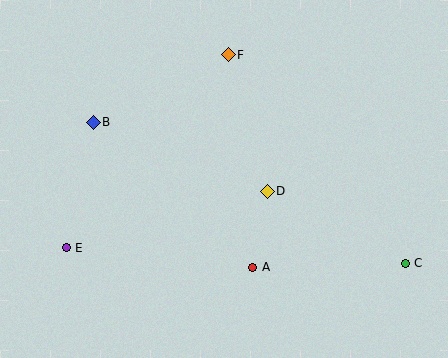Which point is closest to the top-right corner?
Point F is closest to the top-right corner.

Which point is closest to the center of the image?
Point D at (267, 191) is closest to the center.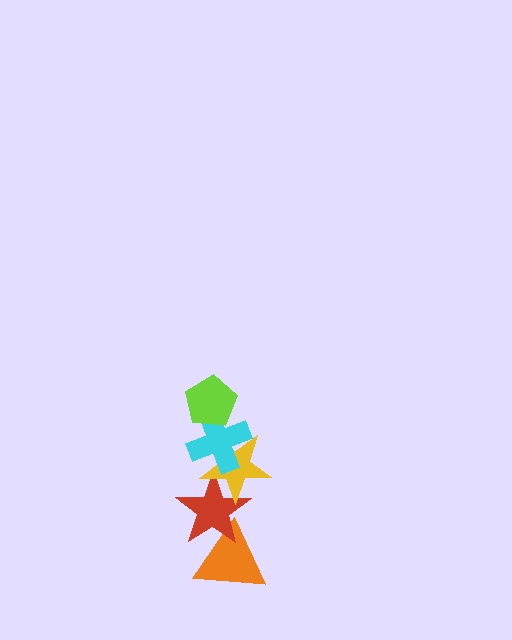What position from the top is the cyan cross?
The cyan cross is 2nd from the top.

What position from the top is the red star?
The red star is 4th from the top.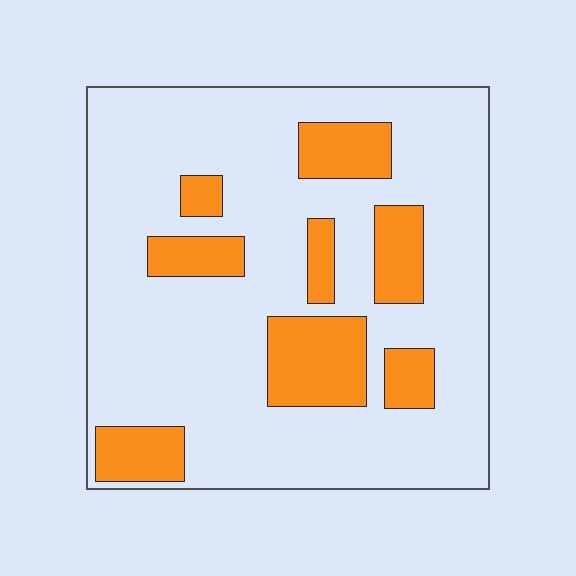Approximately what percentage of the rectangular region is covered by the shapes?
Approximately 20%.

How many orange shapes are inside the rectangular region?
8.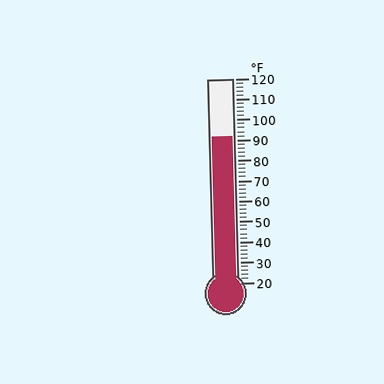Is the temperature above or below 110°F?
The temperature is below 110°F.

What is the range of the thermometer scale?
The thermometer scale ranges from 20°F to 120°F.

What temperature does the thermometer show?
The thermometer shows approximately 92°F.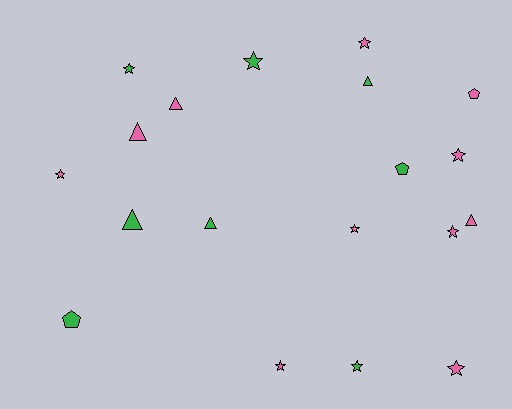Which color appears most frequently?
Pink, with 11 objects.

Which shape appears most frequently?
Star, with 10 objects.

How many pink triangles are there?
There are 3 pink triangles.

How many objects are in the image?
There are 19 objects.